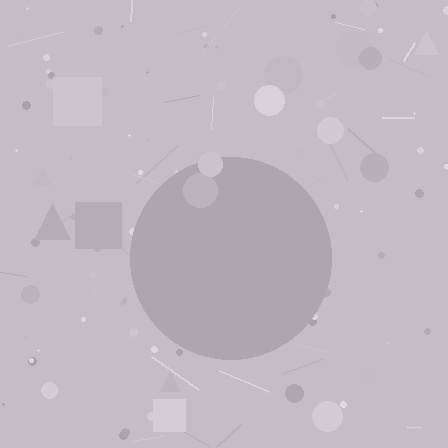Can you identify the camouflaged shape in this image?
The camouflaged shape is a circle.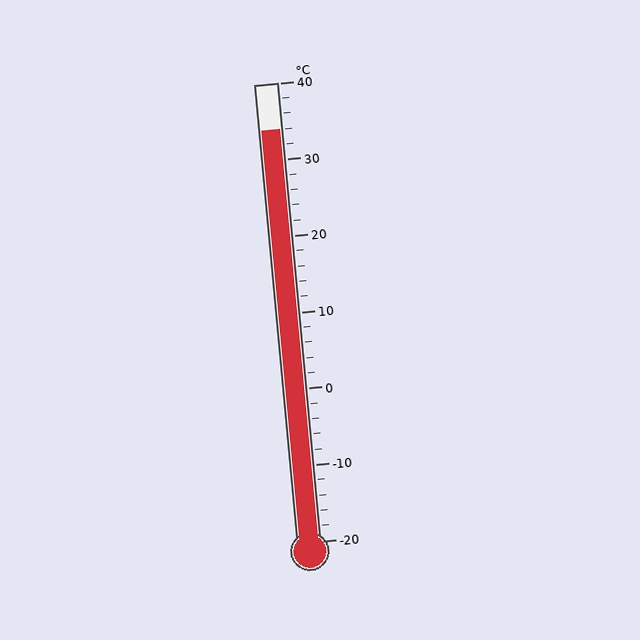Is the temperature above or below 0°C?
The temperature is above 0°C.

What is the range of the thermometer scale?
The thermometer scale ranges from -20°C to 40°C.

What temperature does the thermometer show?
The thermometer shows approximately 34°C.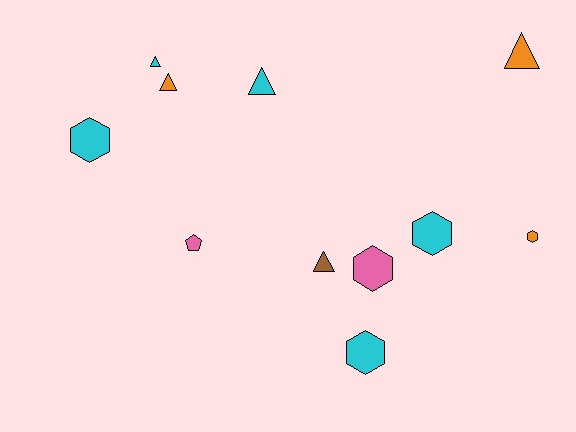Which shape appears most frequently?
Hexagon, with 5 objects.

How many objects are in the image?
There are 11 objects.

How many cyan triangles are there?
There are 2 cyan triangles.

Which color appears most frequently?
Cyan, with 5 objects.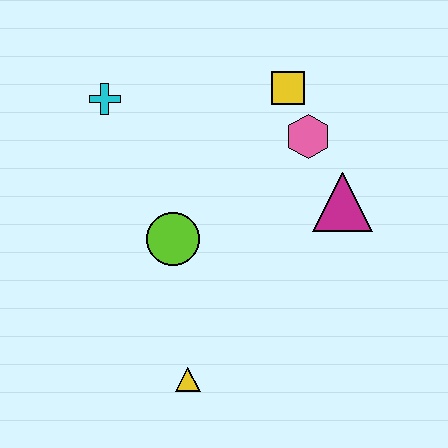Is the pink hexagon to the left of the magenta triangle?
Yes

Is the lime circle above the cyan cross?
No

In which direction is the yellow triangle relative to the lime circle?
The yellow triangle is below the lime circle.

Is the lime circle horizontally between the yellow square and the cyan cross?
Yes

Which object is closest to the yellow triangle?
The lime circle is closest to the yellow triangle.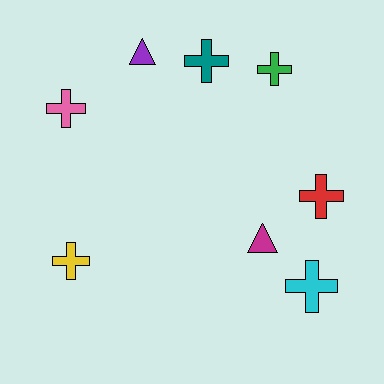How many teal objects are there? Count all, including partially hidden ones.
There is 1 teal object.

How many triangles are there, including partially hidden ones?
There are 2 triangles.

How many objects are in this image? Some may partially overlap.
There are 8 objects.